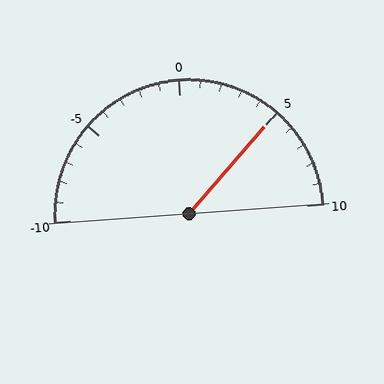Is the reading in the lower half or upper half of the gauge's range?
The reading is in the upper half of the range (-10 to 10).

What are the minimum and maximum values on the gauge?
The gauge ranges from -10 to 10.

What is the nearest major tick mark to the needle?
The nearest major tick mark is 5.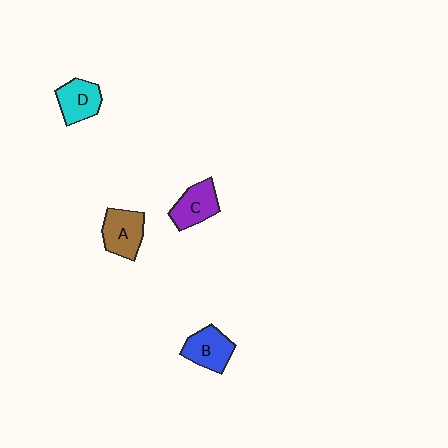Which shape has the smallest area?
Shape D (cyan).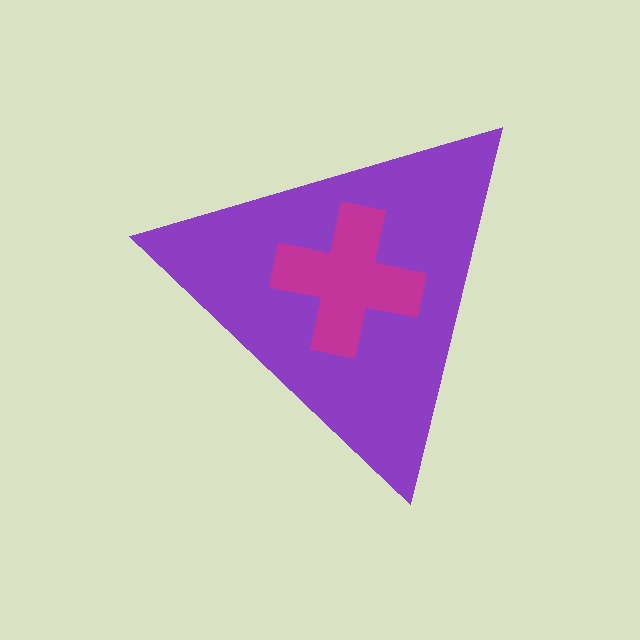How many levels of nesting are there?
2.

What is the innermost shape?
The magenta cross.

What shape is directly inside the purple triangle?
The magenta cross.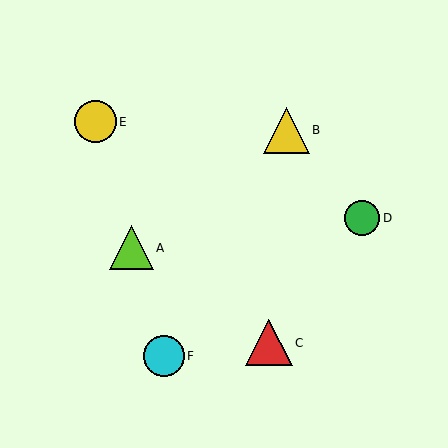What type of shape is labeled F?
Shape F is a cyan circle.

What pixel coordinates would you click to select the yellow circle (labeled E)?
Click at (95, 122) to select the yellow circle E.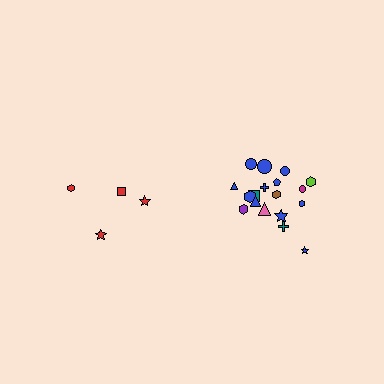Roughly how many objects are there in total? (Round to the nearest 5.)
Roughly 20 objects in total.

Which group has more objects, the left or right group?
The right group.